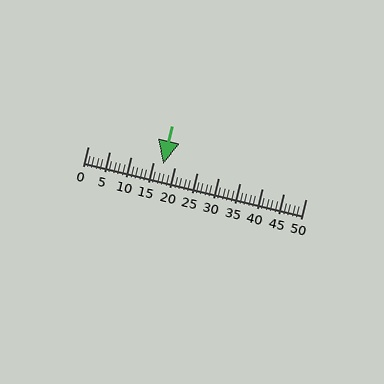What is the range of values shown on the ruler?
The ruler shows values from 0 to 50.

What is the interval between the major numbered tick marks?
The major tick marks are spaced 5 units apart.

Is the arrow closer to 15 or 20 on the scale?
The arrow is closer to 15.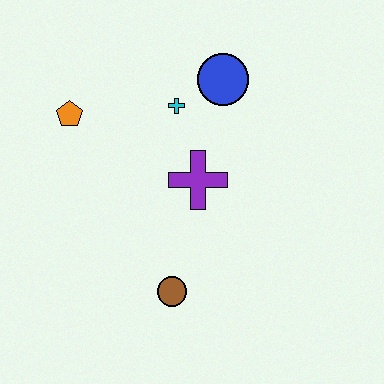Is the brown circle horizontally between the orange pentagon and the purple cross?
Yes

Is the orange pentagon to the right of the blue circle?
No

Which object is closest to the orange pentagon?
The cyan cross is closest to the orange pentagon.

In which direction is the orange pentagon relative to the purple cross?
The orange pentagon is to the left of the purple cross.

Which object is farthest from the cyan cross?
The brown circle is farthest from the cyan cross.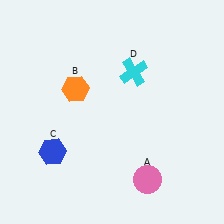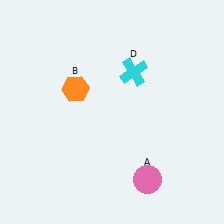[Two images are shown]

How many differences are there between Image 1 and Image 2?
There is 1 difference between the two images.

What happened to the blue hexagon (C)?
The blue hexagon (C) was removed in Image 2. It was in the bottom-left area of Image 1.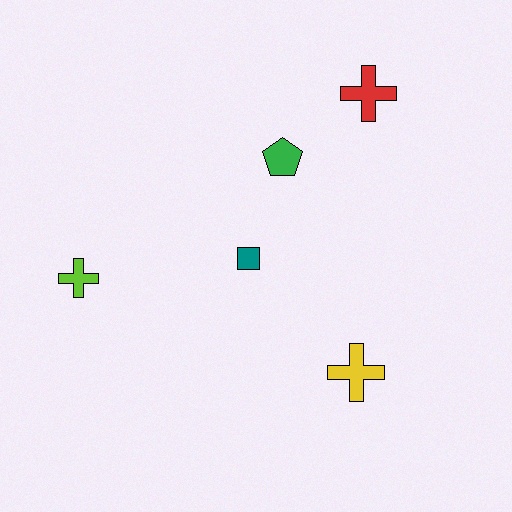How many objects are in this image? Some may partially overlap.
There are 5 objects.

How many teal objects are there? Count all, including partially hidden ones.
There is 1 teal object.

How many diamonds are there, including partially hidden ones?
There are no diamonds.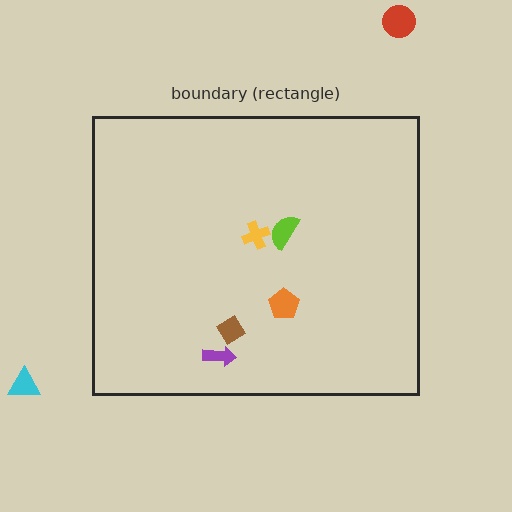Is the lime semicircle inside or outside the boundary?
Inside.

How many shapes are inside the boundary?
5 inside, 2 outside.